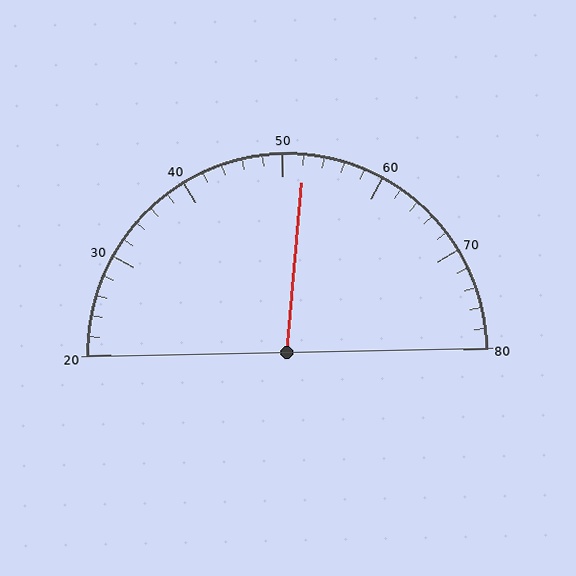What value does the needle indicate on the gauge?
The needle indicates approximately 52.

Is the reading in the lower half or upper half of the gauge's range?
The reading is in the upper half of the range (20 to 80).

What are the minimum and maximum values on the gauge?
The gauge ranges from 20 to 80.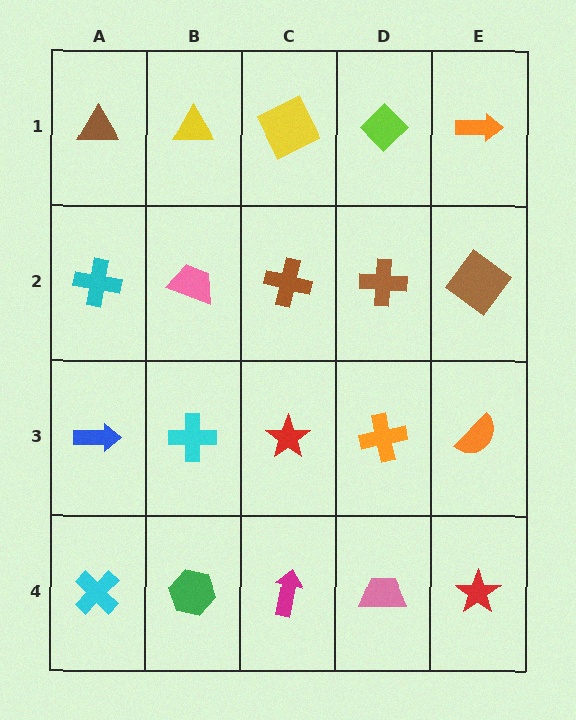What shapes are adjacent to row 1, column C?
A brown cross (row 2, column C), a yellow triangle (row 1, column B), a lime diamond (row 1, column D).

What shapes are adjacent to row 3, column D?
A brown cross (row 2, column D), a pink trapezoid (row 4, column D), a red star (row 3, column C), an orange semicircle (row 3, column E).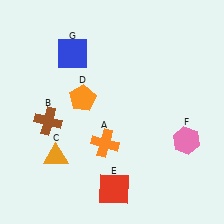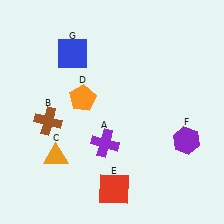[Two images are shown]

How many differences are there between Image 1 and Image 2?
There are 2 differences between the two images.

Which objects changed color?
A changed from orange to purple. F changed from pink to purple.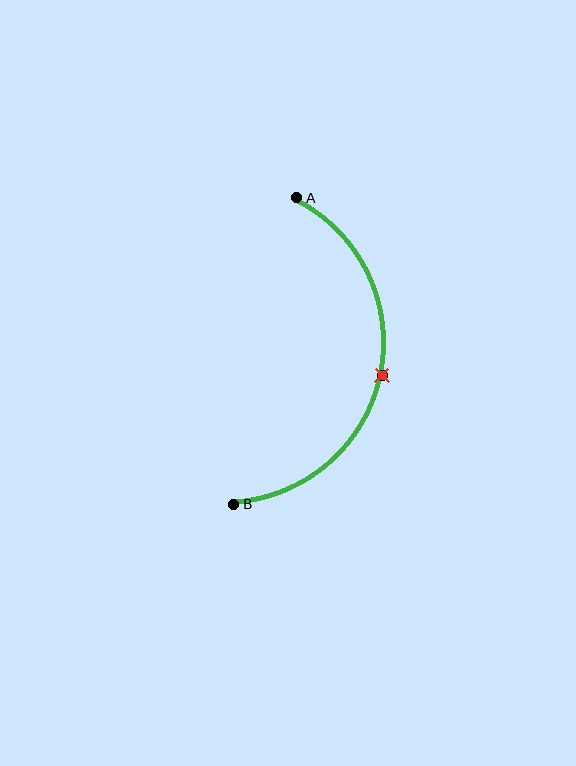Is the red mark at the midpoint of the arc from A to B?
Yes. The red mark lies on the arc at equal arc-length from both A and B — it is the arc midpoint.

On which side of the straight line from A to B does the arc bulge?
The arc bulges to the right of the straight line connecting A and B.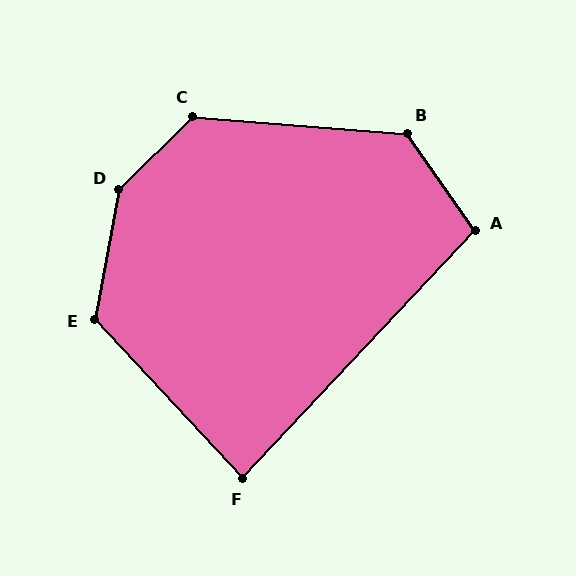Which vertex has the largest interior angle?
D, at approximately 145 degrees.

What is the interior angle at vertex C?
Approximately 131 degrees (obtuse).